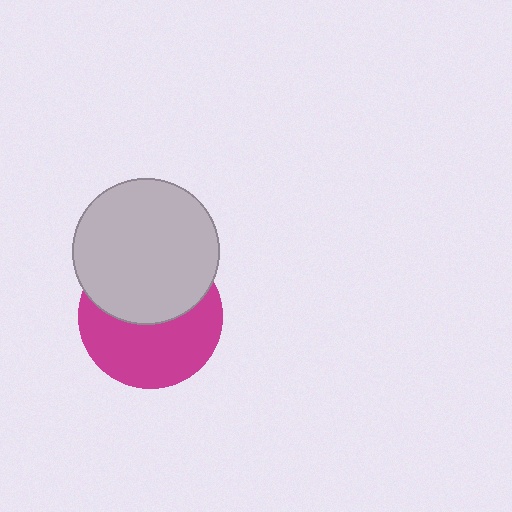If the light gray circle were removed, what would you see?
You would see the complete magenta circle.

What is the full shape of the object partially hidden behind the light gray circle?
The partially hidden object is a magenta circle.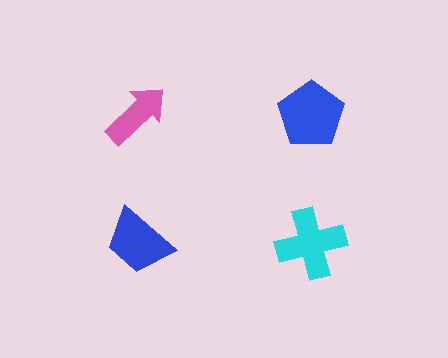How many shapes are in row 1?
2 shapes.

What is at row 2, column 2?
A cyan cross.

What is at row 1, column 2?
A blue pentagon.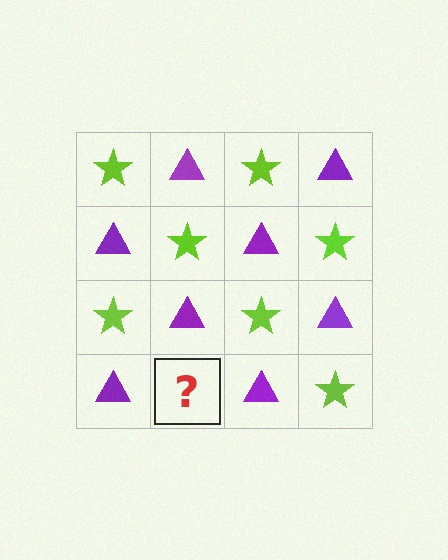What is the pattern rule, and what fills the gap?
The rule is that it alternates lime star and purple triangle in a checkerboard pattern. The gap should be filled with a lime star.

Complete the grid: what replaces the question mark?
The question mark should be replaced with a lime star.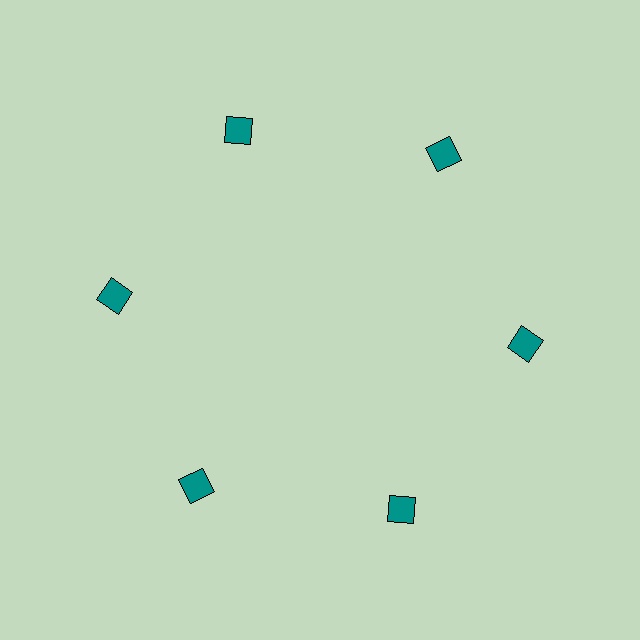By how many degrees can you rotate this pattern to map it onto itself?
The pattern maps onto itself every 60 degrees of rotation.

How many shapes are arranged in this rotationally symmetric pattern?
There are 6 shapes, arranged in 6 groups of 1.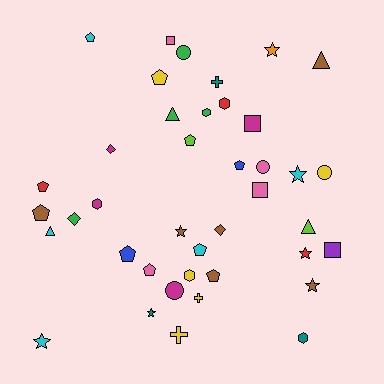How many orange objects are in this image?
There is 1 orange object.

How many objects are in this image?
There are 40 objects.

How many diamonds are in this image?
There are 3 diamonds.